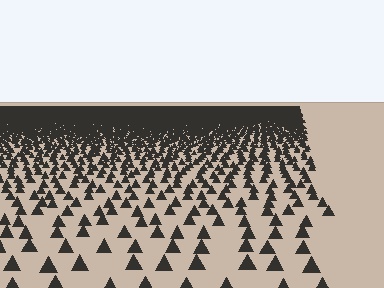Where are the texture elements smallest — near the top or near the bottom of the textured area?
Near the top.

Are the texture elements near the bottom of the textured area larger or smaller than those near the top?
Larger. Near the bottom, elements are closer to the viewer and appear at a bigger on-screen size.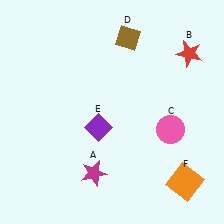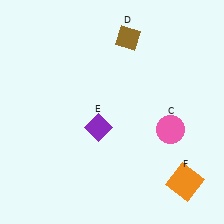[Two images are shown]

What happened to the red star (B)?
The red star (B) was removed in Image 2. It was in the top-right area of Image 1.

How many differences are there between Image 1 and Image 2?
There are 2 differences between the two images.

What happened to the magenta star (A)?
The magenta star (A) was removed in Image 2. It was in the bottom-left area of Image 1.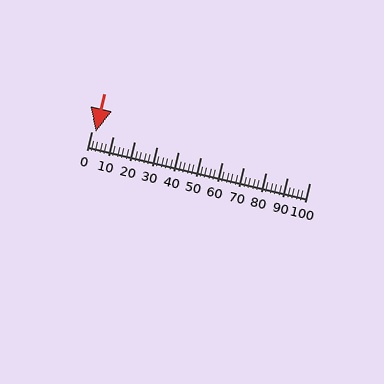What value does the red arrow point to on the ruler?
The red arrow points to approximately 2.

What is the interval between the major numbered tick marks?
The major tick marks are spaced 10 units apart.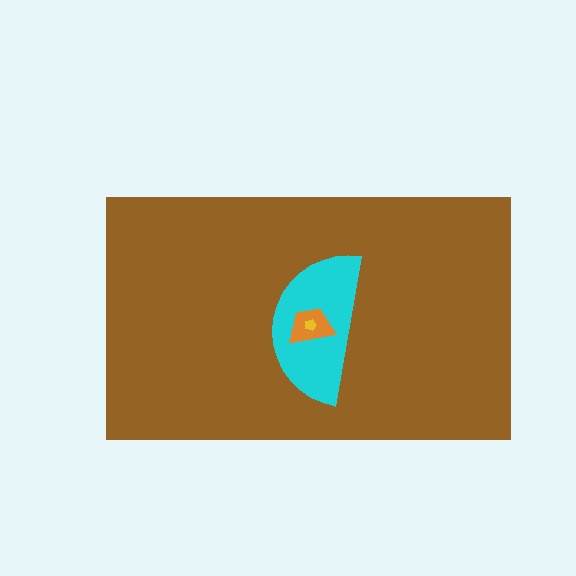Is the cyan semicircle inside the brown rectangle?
Yes.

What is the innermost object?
The yellow pentagon.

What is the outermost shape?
The brown rectangle.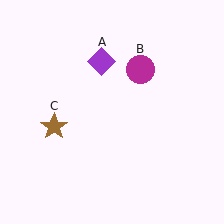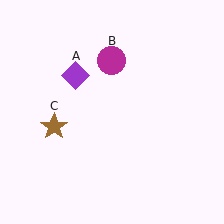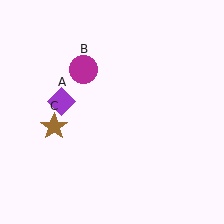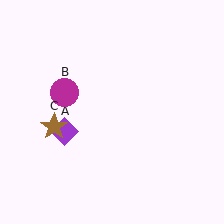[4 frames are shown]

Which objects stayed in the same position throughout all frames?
Brown star (object C) remained stationary.